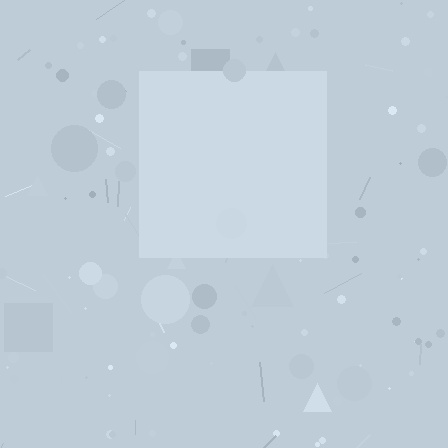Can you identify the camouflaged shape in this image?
The camouflaged shape is a square.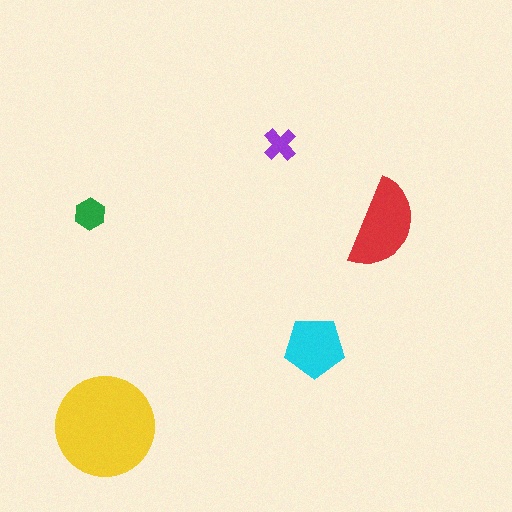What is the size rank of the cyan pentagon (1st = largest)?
3rd.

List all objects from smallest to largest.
The purple cross, the green hexagon, the cyan pentagon, the red semicircle, the yellow circle.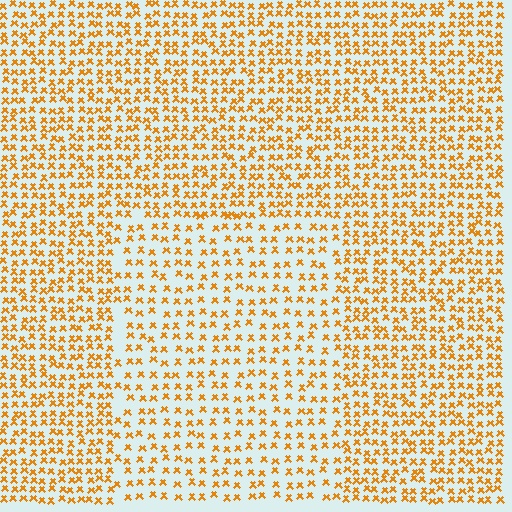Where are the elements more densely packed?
The elements are more densely packed outside the rectangle boundary.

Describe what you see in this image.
The image contains small orange elements arranged at two different densities. A rectangle-shaped region is visible where the elements are less densely packed than the surrounding area.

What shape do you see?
I see a rectangle.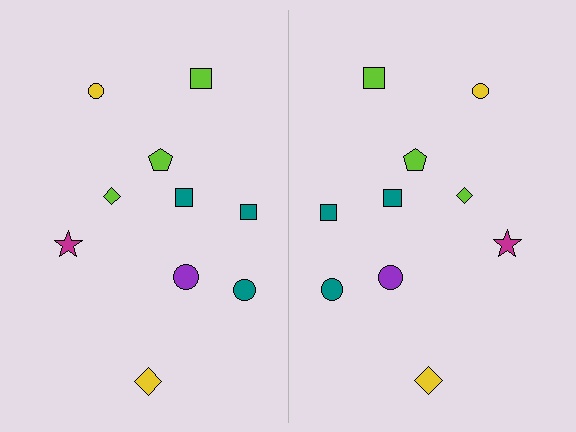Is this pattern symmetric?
Yes, this pattern has bilateral (reflection) symmetry.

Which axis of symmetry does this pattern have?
The pattern has a vertical axis of symmetry running through the center of the image.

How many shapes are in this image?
There are 20 shapes in this image.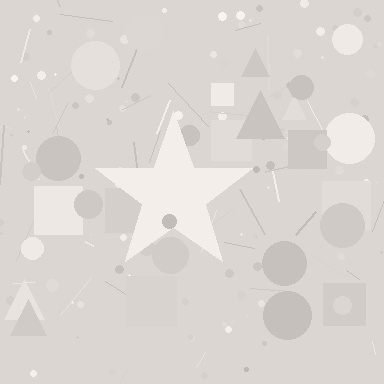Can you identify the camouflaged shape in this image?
The camouflaged shape is a star.